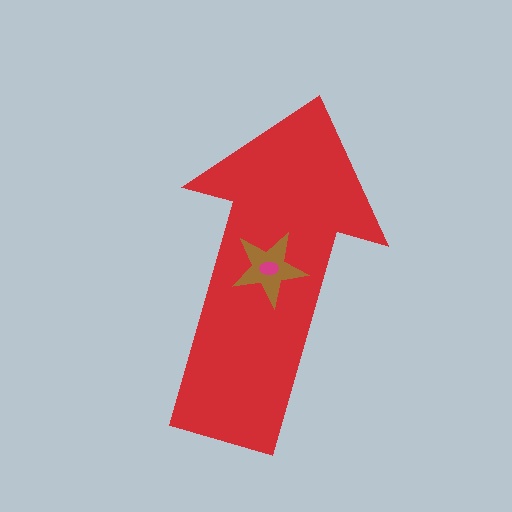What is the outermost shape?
The red arrow.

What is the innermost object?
The magenta ellipse.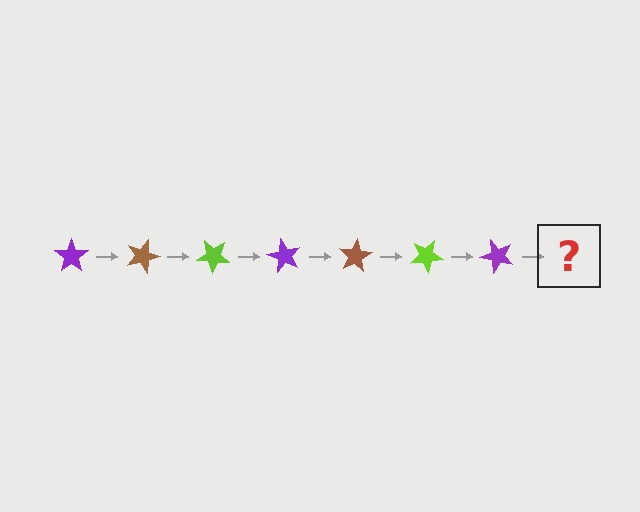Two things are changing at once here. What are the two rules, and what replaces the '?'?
The two rules are that it rotates 20 degrees each step and the color cycles through purple, brown, and lime. The '?' should be a brown star, rotated 140 degrees from the start.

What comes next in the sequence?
The next element should be a brown star, rotated 140 degrees from the start.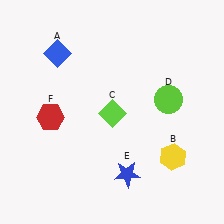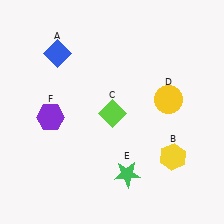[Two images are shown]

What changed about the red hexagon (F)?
In Image 1, F is red. In Image 2, it changed to purple.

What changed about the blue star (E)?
In Image 1, E is blue. In Image 2, it changed to green.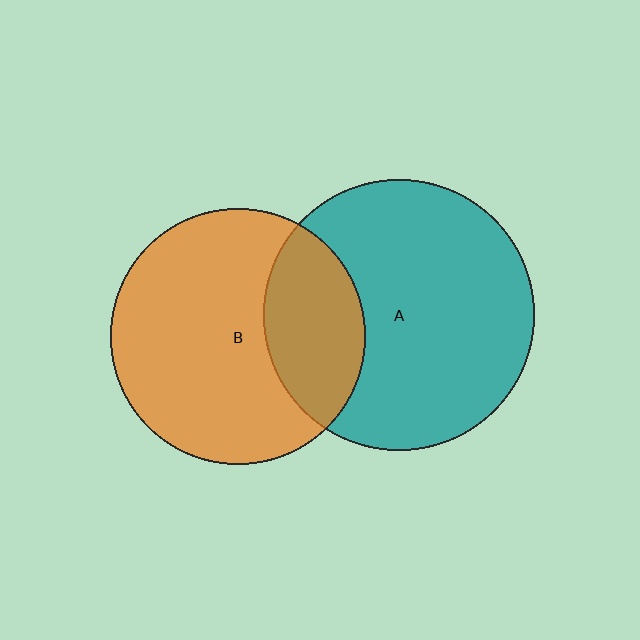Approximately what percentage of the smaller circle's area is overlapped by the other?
Approximately 30%.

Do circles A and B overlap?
Yes.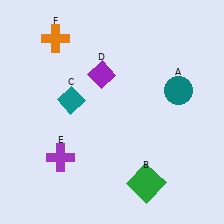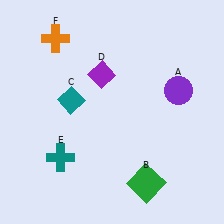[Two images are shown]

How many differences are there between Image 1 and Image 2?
There are 2 differences between the two images.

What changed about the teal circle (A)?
In Image 1, A is teal. In Image 2, it changed to purple.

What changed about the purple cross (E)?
In Image 1, E is purple. In Image 2, it changed to teal.